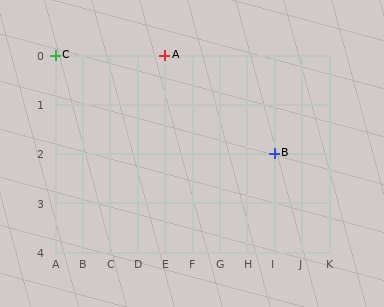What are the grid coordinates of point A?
Point A is at grid coordinates (E, 0).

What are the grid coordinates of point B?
Point B is at grid coordinates (I, 2).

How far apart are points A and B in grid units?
Points A and B are 4 columns and 2 rows apart (about 4.5 grid units diagonally).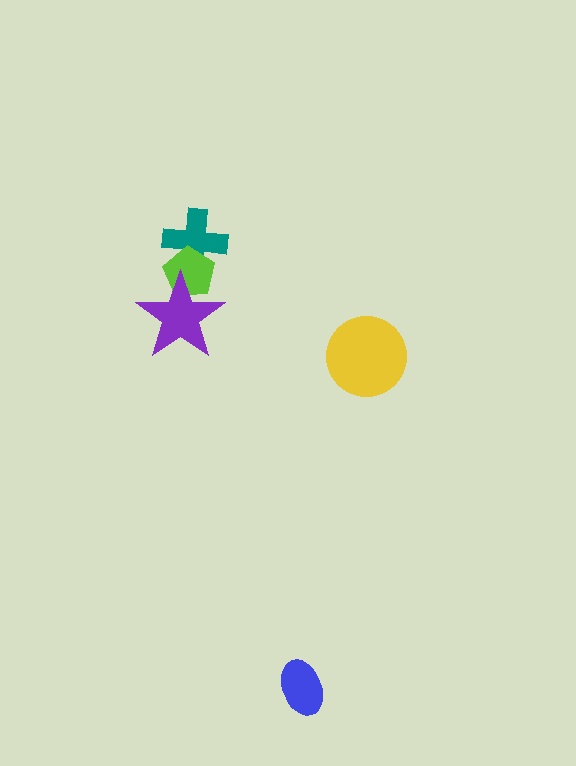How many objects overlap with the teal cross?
1 object overlaps with the teal cross.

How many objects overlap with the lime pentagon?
2 objects overlap with the lime pentagon.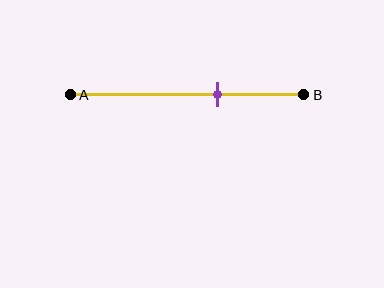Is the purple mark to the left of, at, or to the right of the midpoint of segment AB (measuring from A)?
The purple mark is to the right of the midpoint of segment AB.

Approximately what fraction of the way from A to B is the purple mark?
The purple mark is approximately 65% of the way from A to B.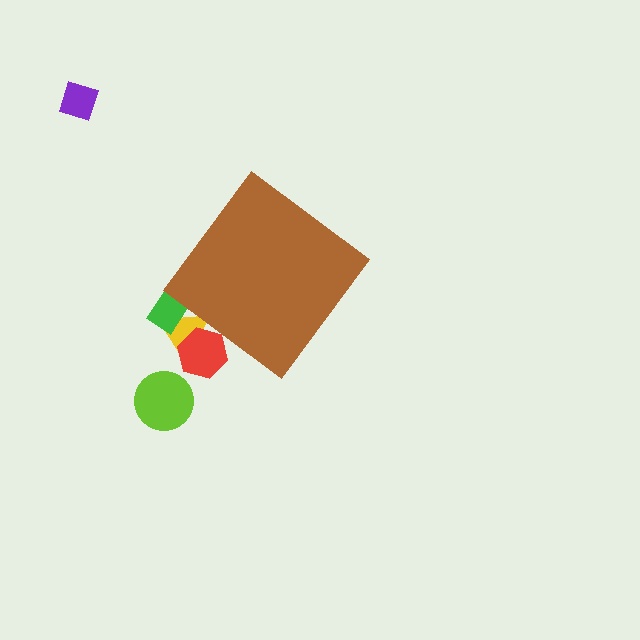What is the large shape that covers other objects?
A brown diamond.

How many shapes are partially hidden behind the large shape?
3 shapes are partially hidden.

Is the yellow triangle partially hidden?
Yes, the yellow triangle is partially hidden behind the brown diamond.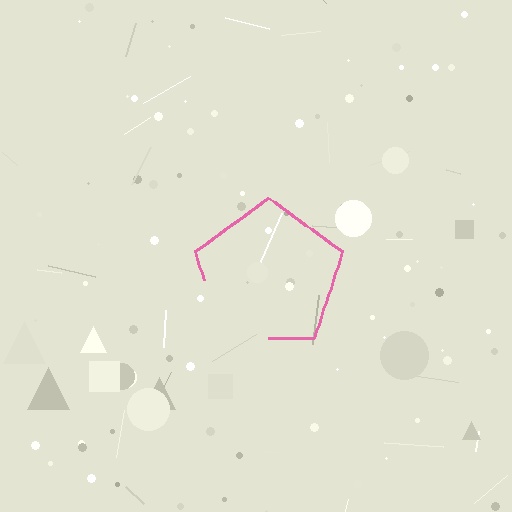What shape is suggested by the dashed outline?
The dashed outline suggests a pentagon.